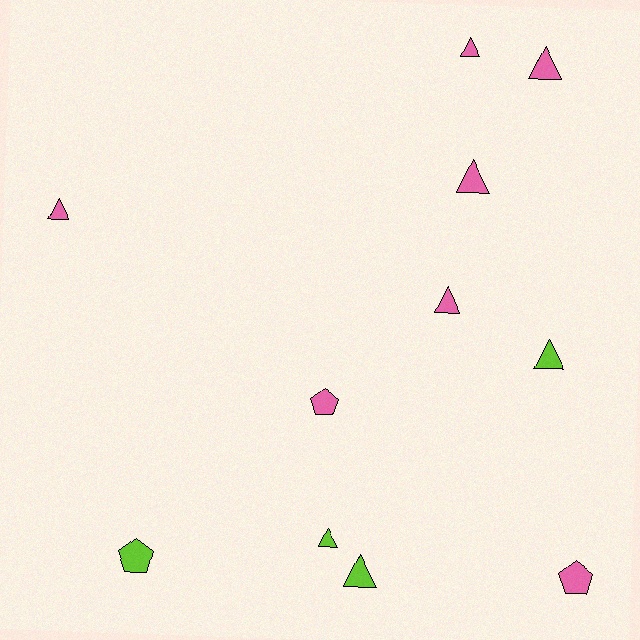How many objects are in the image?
There are 11 objects.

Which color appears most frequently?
Pink, with 7 objects.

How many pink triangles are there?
There are 5 pink triangles.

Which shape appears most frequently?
Triangle, with 8 objects.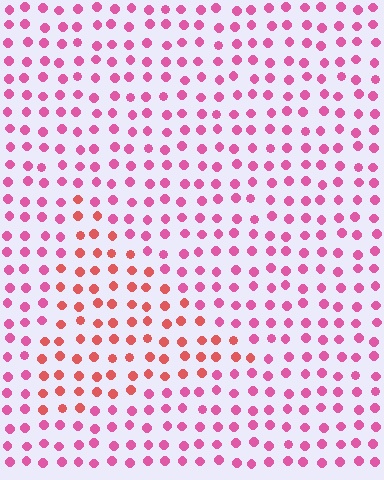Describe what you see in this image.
The image is filled with small pink elements in a uniform arrangement. A triangle-shaped region is visible where the elements are tinted to a slightly different hue, forming a subtle color boundary.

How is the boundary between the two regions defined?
The boundary is defined purely by a slight shift in hue (about 33 degrees). Spacing, size, and orientation are identical on both sides.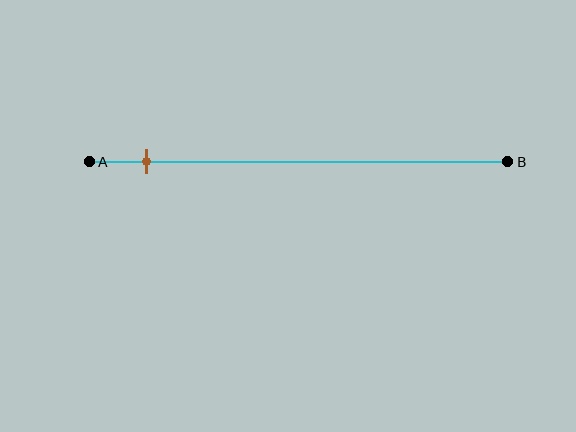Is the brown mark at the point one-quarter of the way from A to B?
No, the mark is at about 15% from A, not at the 25% one-quarter point.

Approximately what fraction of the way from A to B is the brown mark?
The brown mark is approximately 15% of the way from A to B.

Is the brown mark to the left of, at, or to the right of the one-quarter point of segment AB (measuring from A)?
The brown mark is to the left of the one-quarter point of segment AB.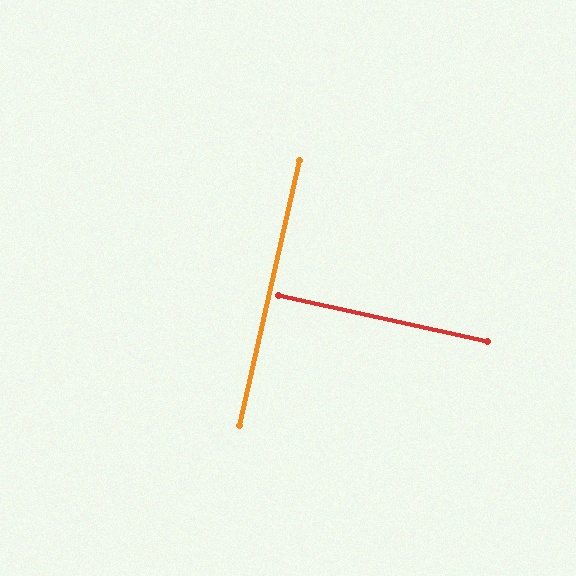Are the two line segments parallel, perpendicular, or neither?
Perpendicular — they meet at approximately 89°.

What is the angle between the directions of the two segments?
Approximately 89 degrees.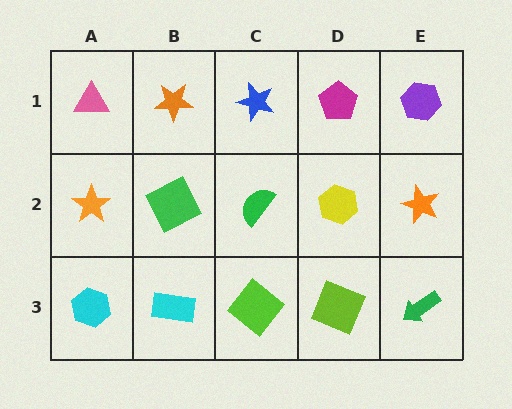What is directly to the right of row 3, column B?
A lime diamond.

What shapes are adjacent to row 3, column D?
A yellow hexagon (row 2, column D), a lime diamond (row 3, column C), a green arrow (row 3, column E).